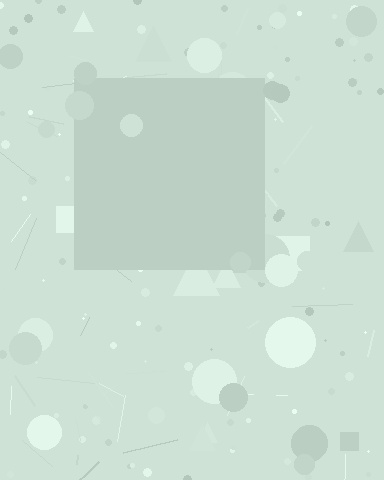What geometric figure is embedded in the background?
A square is embedded in the background.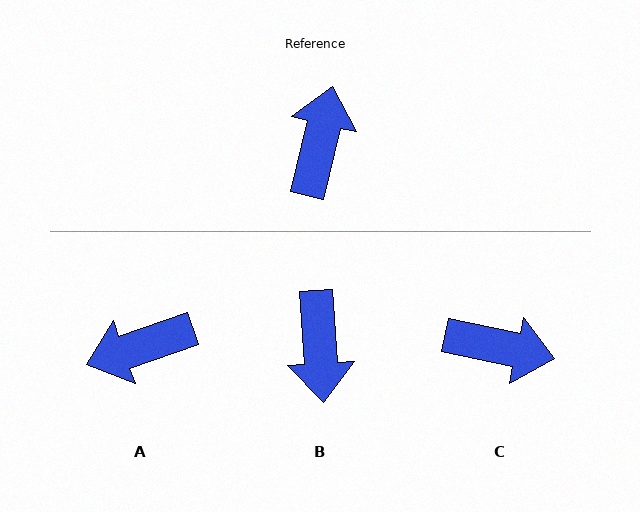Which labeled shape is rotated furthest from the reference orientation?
B, about 163 degrees away.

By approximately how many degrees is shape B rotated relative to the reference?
Approximately 163 degrees clockwise.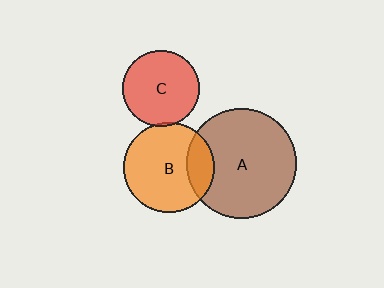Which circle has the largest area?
Circle A (brown).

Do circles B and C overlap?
Yes.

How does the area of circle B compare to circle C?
Approximately 1.4 times.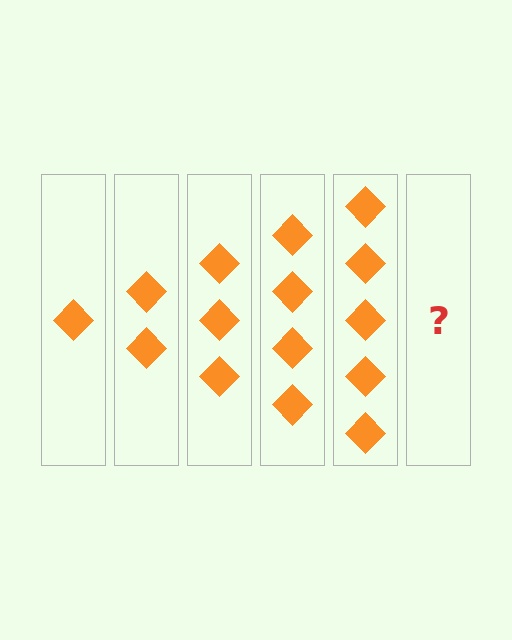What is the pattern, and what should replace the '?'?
The pattern is that each step adds one more diamond. The '?' should be 6 diamonds.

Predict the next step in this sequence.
The next step is 6 diamonds.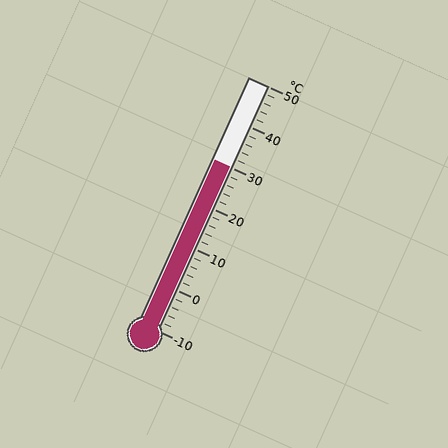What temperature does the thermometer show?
The thermometer shows approximately 30°C.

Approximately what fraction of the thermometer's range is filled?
The thermometer is filled to approximately 65% of its range.